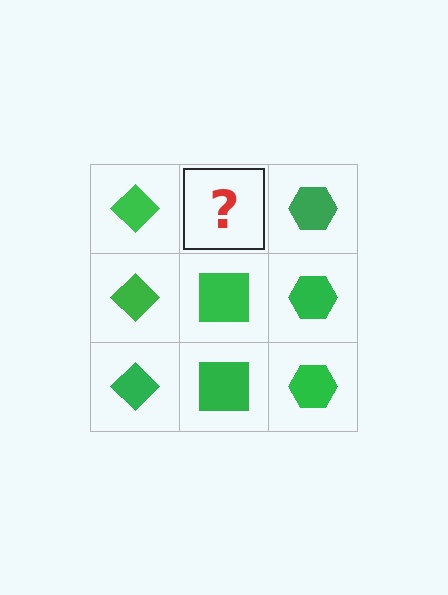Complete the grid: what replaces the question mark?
The question mark should be replaced with a green square.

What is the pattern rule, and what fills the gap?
The rule is that each column has a consistent shape. The gap should be filled with a green square.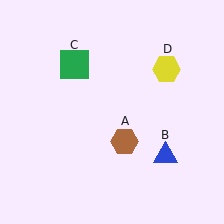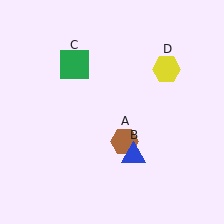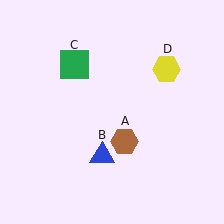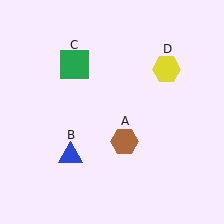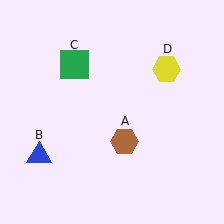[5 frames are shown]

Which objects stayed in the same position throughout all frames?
Brown hexagon (object A) and green square (object C) and yellow hexagon (object D) remained stationary.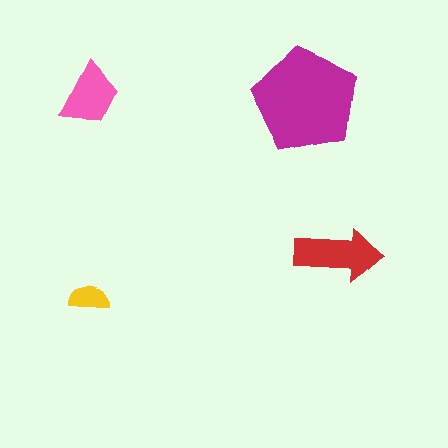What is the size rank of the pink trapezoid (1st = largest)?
3rd.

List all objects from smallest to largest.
The yellow semicircle, the pink trapezoid, the red arrow, the magenta pentagon.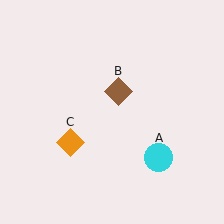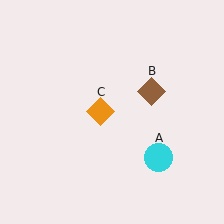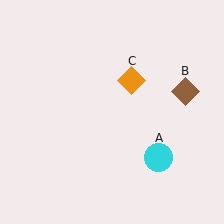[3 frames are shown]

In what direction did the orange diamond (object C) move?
The orange diamond (object C) moved up and to the right.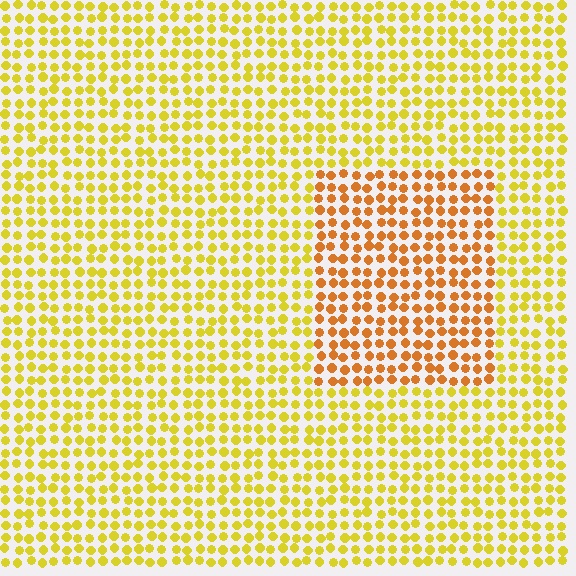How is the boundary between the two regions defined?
The boundary is defined purely by a slight shift in hue (about 30 degrees). Spacing, size, and orientation are identical on both sides.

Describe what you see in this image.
The image is filled with small yellow elements in a uniform arrangement. A rectangle-shaped region is visible where the elements are tinted to a slightly different hue, forming a subtle color boundary.